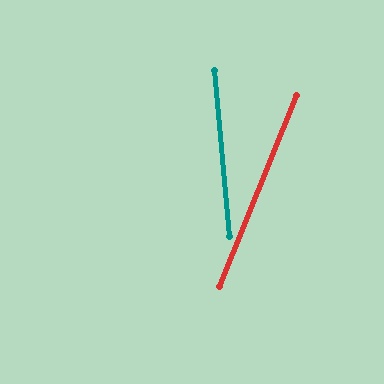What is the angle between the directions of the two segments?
Approximately 27 degrees.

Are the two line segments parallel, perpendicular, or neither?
Neither parallel nor perpendicular — they differ by about 27°.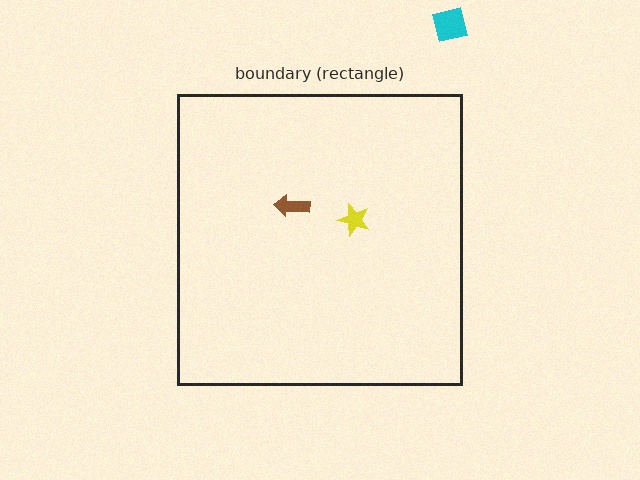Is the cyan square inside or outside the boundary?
Outside.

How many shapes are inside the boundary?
2 inside, 1 outside.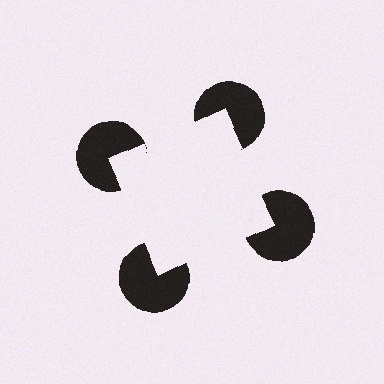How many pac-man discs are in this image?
There are 4 — one at each vertex of the illusory square.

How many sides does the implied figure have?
4 sides.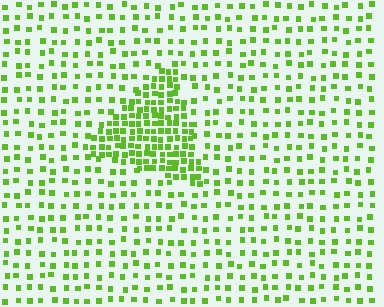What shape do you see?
I see a triangle.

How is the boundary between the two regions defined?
The boundary is defined by a change in element density (approximately 2.5x ratio). All elements are the same color, size, and shape.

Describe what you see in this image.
The image contains small lime elements arranged at two different densities. A triangle-shaped region is visible where the elements are more densely packed than the surrounding area.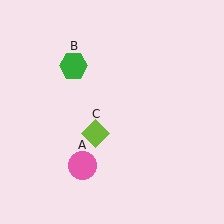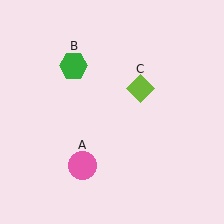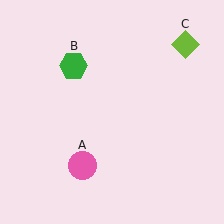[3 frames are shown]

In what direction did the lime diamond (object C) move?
The lime diamond (object C) moved up and to the right.